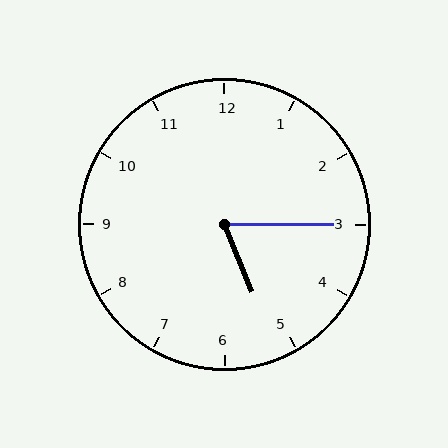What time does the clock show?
5:15.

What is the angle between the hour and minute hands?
Approximately 68 degrees.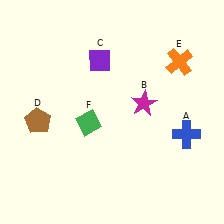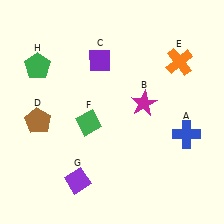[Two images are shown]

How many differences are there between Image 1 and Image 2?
There are 2 differences between the two images.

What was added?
A purple diamond (G), a green pentagon (H) were added in Image 2.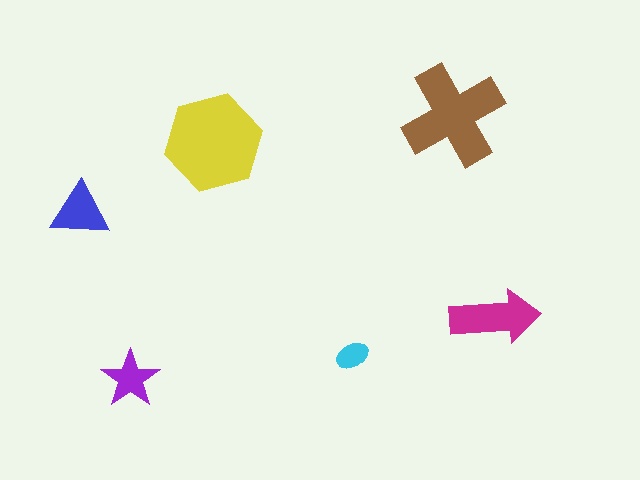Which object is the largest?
The yellow hexagon.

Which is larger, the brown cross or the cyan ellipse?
The brown cross.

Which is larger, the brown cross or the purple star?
The brown cross.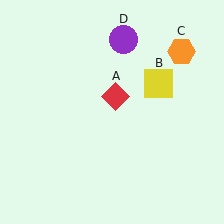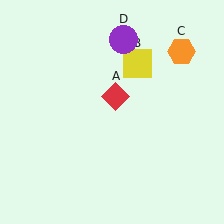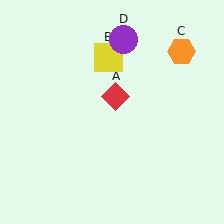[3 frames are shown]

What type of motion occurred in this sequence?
The yellow square (object B) rotated counterclockwise around the center of the scene.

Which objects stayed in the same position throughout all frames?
Red diamond (object A) and orange hexagon (object C) and purple circle (object D) remained stationary.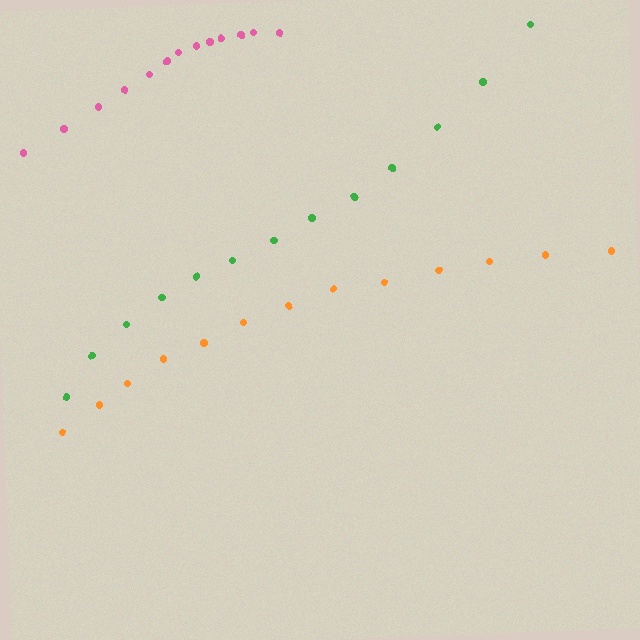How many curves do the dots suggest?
There are 3 distinct paths.